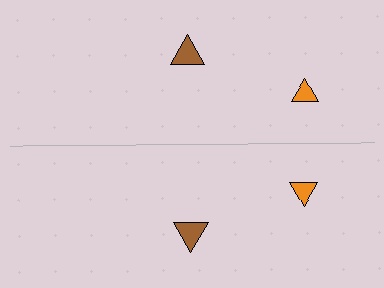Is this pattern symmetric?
Yes, this pattern has bilateral (reflection) symmetry.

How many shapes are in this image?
There are 4 shapes in this image.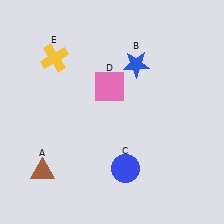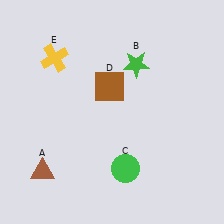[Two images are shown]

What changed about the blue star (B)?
In Image 1, B is blue. In Image 2, it changed to green.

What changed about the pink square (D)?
In Image 1, D is pink. In Image 2, it changed to brown.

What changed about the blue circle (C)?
In Image 1, C is blue. In Image 2, it changed to green.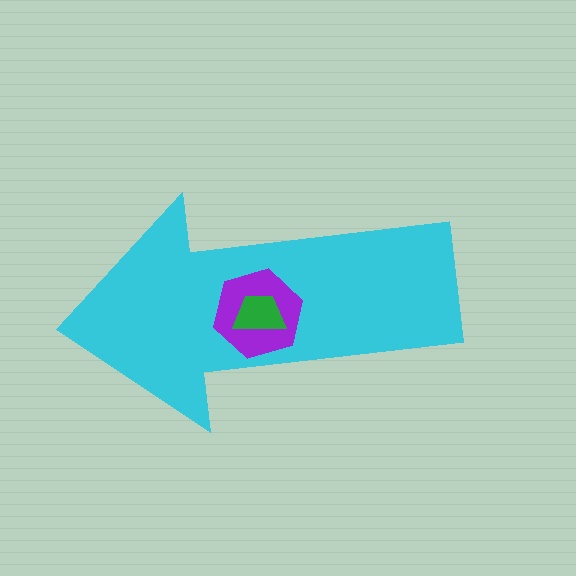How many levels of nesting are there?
3.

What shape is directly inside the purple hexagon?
The green trapezoid.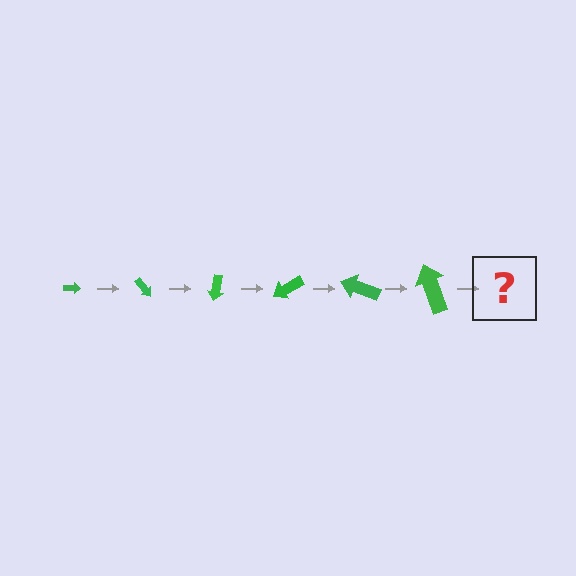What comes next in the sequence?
The next element should be an arrow, larger than the previous one and rotated 300 degrees from the start.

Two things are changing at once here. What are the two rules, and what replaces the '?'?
The two rules are that the arrow grows larger each step and it rotates 50 degrees each step. The '?' should be an arrow, larger than the previous one and rotated 300 degrees from the start.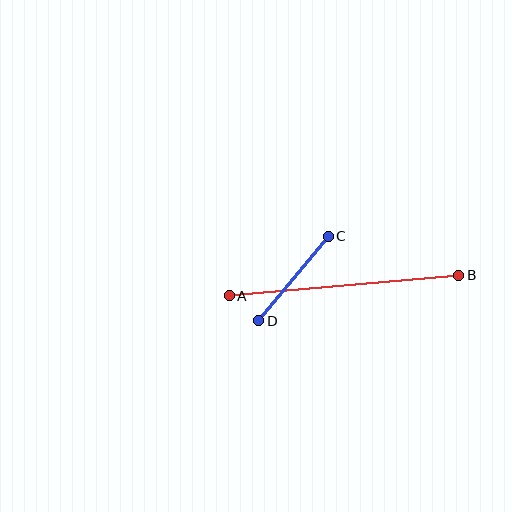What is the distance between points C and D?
The distance is approximately 109 pixels.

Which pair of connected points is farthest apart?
Points A and B are farthest apart.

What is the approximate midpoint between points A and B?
The midpoint is at approximately (344, 286) pixels.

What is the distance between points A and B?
The distance is approximately 230 pixels.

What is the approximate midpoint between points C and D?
The midpoint is at approximately (293, 278) pixels.